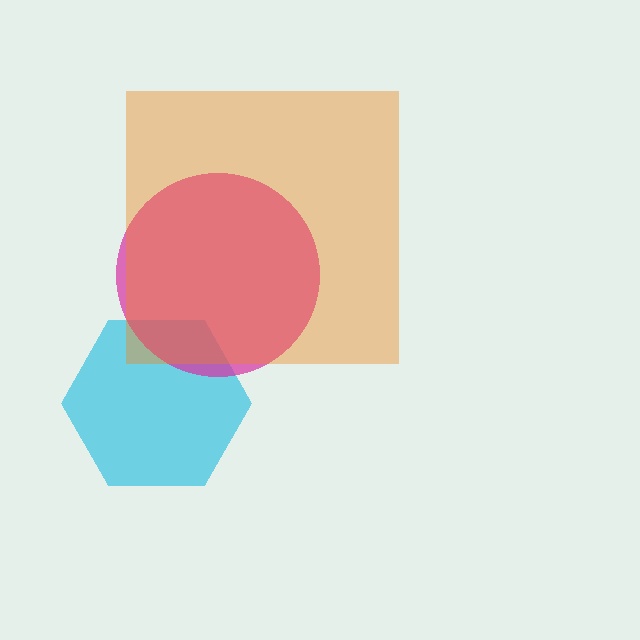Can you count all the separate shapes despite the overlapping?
Yes, there are 3 separate shapes.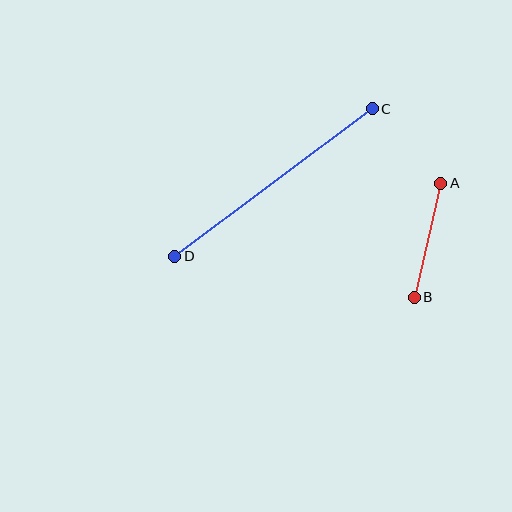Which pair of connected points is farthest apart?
Points C and D are farthest apart.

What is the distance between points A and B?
The distance is approximately 117 pixels.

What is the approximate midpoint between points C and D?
The midpoint is at approximately (273, 182) pixels.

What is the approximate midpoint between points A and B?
The midpoint is at approximately (428, 240) pixels.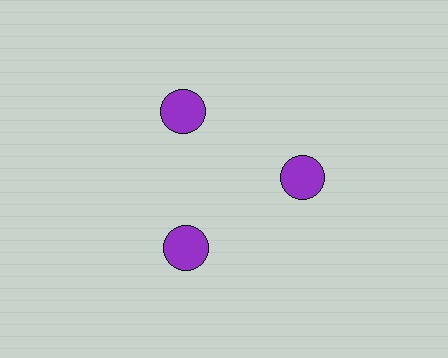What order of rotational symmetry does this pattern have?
This pattern has 3-fold rotational symmetry.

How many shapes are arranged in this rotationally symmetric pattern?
There are 3 shapes, arranged in 3 groups of 1.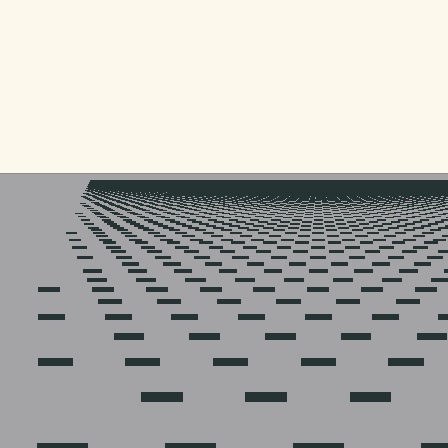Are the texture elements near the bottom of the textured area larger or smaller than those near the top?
Larger. Near the bottom, elements are closer to the viewer and appear at a bigger on-screen size.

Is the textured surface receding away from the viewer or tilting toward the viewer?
The surface is receding away from the viewer. Texture elements get smaller and denser toward the top.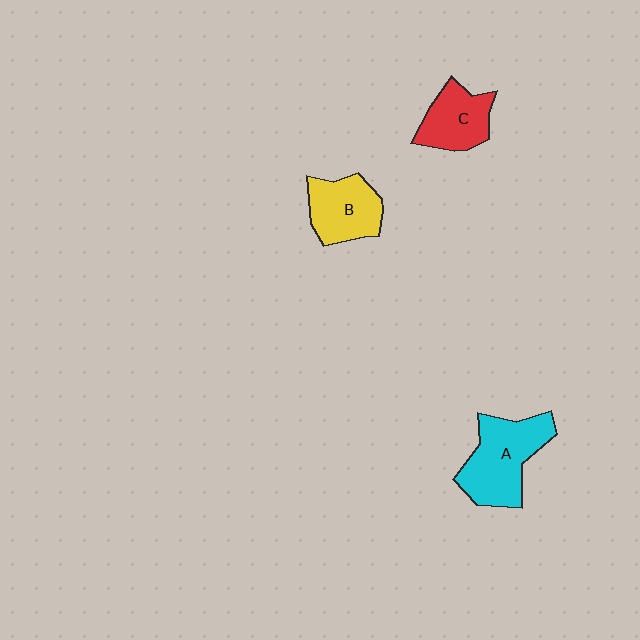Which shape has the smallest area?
Shape C (red).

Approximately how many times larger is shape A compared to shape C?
Approximately 1.5 times.